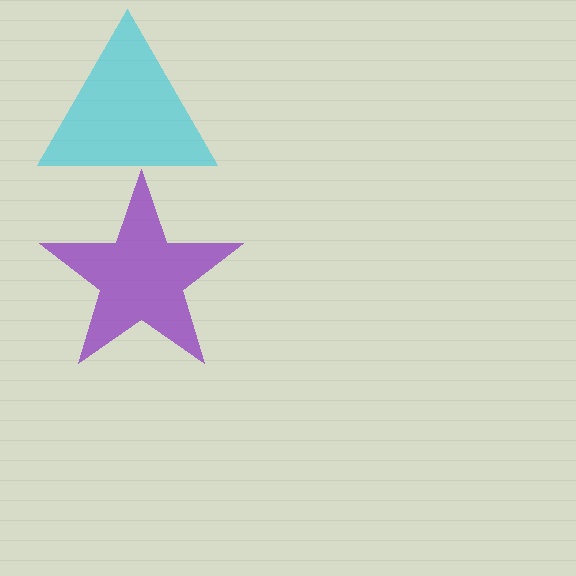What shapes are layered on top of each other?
The layered shapes are: a purple star, a cyan triangle.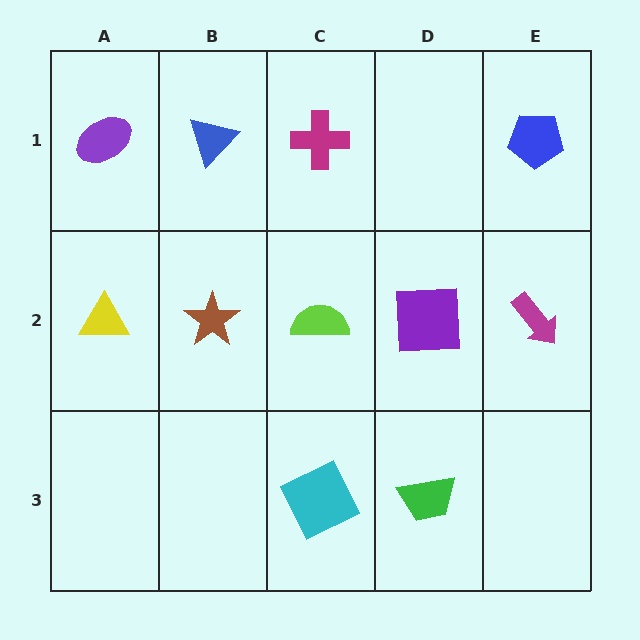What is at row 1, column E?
A blue pentagon.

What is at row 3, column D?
A green trapezoid.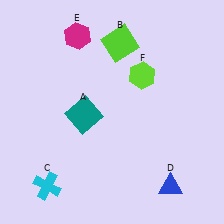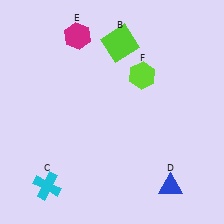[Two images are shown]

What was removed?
The teal square (A) was removed in Image 2.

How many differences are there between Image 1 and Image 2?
There is 1 difference between the two images.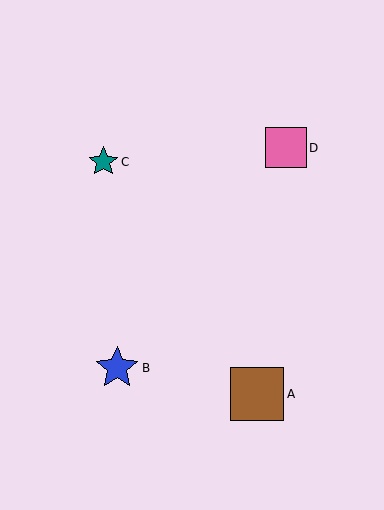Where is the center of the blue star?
The center of the blue star is at (117, 368).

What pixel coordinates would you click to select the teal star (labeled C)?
Click at (103, 162) to select the teal star C.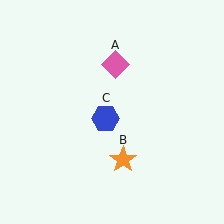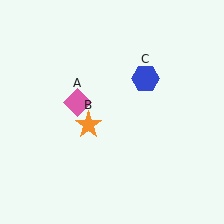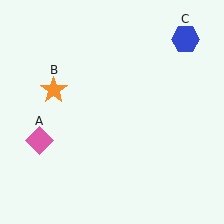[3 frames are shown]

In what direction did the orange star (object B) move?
The orange star (object B) moved up and to the left.